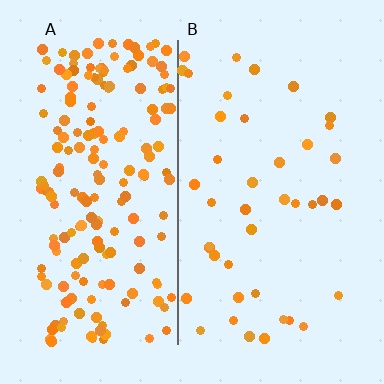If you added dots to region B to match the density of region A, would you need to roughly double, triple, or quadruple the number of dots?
Approximately quadruple.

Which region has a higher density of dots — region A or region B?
A (the left).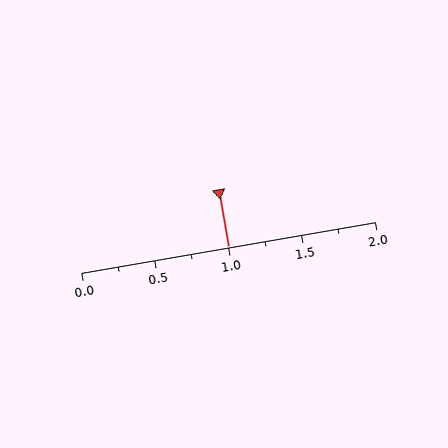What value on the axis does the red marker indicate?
The marker indicates approximately 1.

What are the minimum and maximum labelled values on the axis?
The axis runs from 0.0 to 2.0.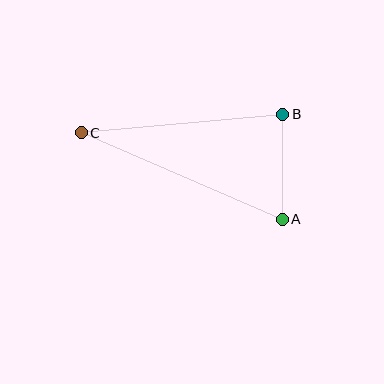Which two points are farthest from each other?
Points A and C are farthest from each other.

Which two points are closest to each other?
Points A and B are closest to each other.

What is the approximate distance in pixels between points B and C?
The distance between B and C is approximately 202 pixels.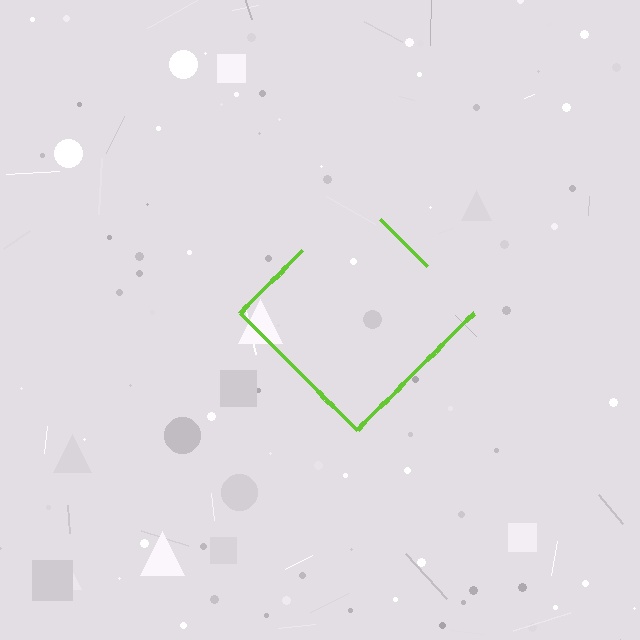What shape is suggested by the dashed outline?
The dashed outline suggests a diamond.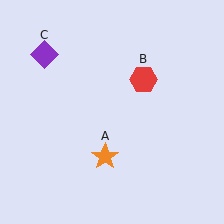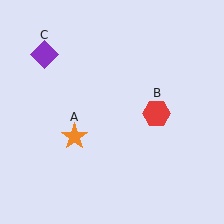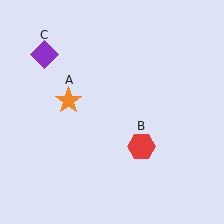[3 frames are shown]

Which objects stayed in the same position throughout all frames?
Purple diamond (object C) remained stationary.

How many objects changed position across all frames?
2 objects changed position: orange star (object A), red hexagon (object B).